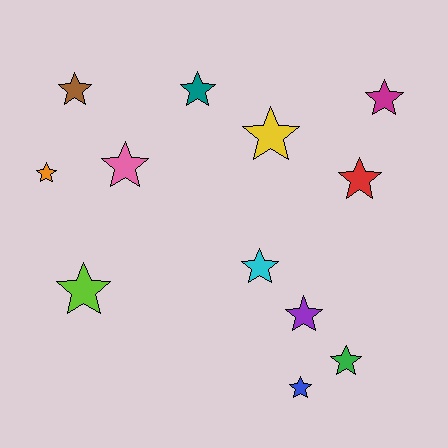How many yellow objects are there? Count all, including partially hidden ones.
There is 1 yellow object.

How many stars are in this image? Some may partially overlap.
There are 12 stars.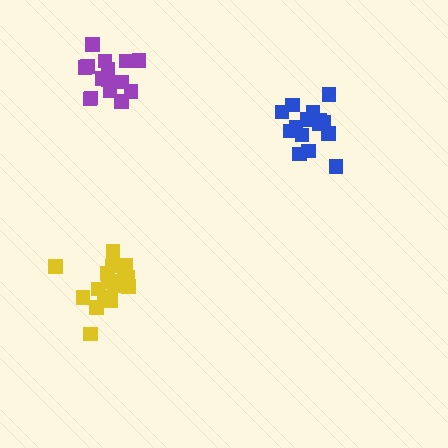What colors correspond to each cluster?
The clusters are colored: purple, yellow, blue.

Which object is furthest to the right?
The blue cluster is rightmost.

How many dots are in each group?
Group 1: 15 dots, Group 2: 18 dots, Group 3: 15 dots (48 total).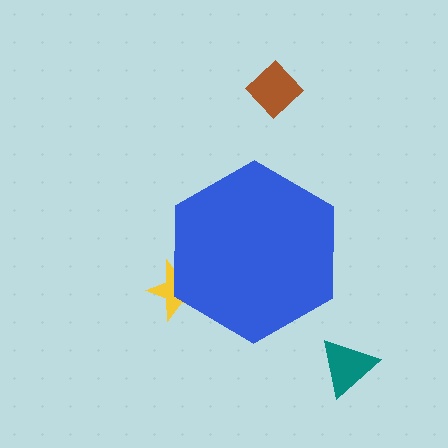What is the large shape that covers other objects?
A blue hexagon.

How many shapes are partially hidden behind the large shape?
1 shape is partially hidden.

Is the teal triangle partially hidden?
No, the teal triangle is fully visible.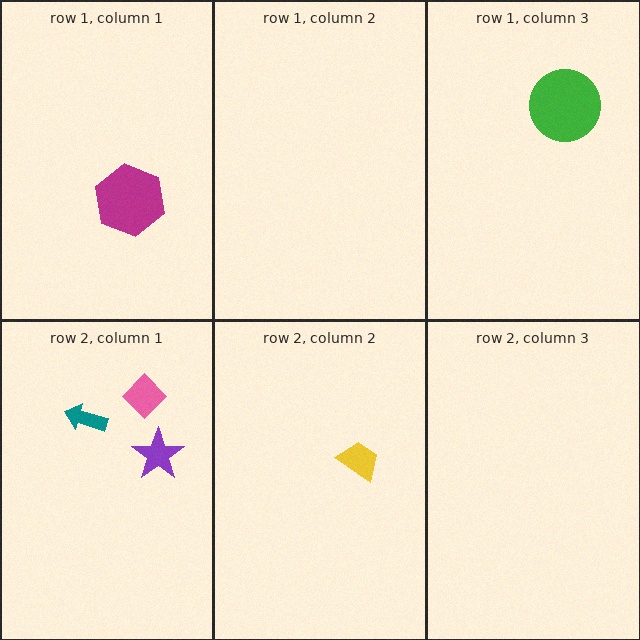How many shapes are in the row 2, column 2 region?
1.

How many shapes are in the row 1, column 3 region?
1.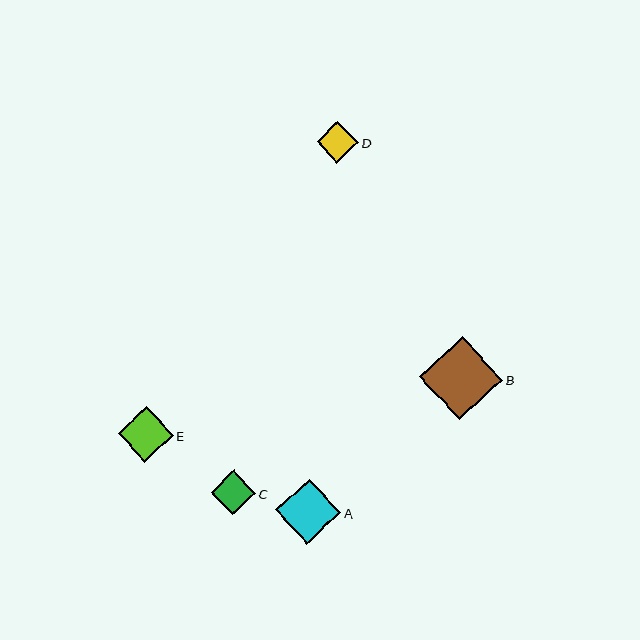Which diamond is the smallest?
Diamond D is the smallest with a size of approximately 42 pixels.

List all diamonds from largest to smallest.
From largest to smallest: B, A, E, C, D.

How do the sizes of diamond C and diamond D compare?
Diamond C and diamond D are approximately the same size.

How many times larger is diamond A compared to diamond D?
Diamond A is approximately 1.6 times the size of diamond D.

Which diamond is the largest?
Diamond B is the largest with a size of approximately 83 pixels.